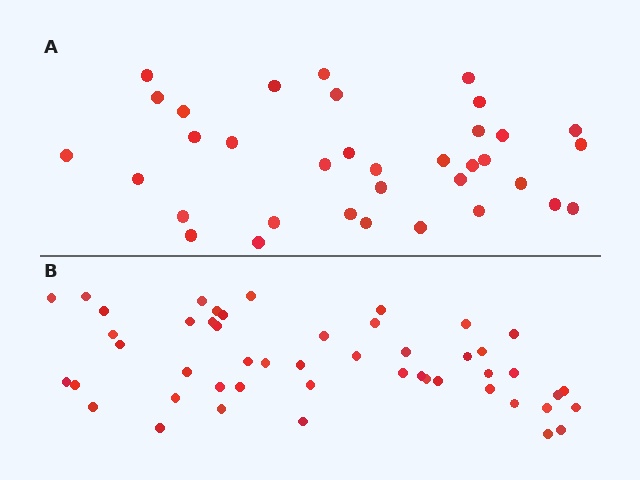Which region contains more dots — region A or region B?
Region B (the bottom region) has more dots.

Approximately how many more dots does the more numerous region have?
Region B has approximately 15 more dots than region A.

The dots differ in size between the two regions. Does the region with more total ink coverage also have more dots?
No. Region A has more total ink coverage because its dots are larger, but region B actually contains more individual dots. Total area can be misleading — the number of items is what matters here.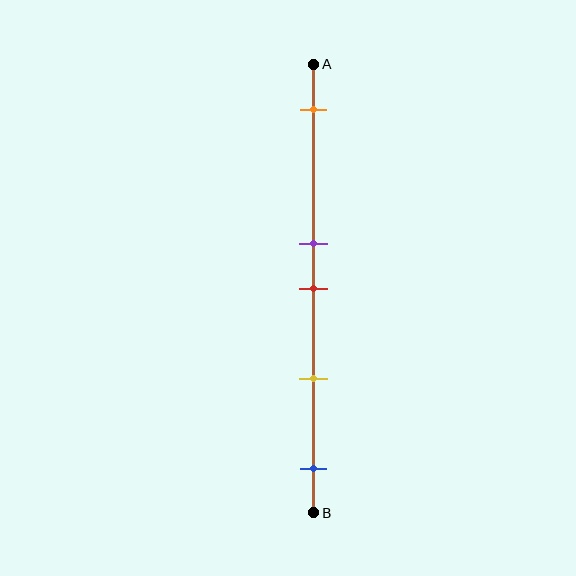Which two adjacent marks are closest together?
The purple and red marks are the closest adjacent pair.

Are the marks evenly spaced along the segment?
No, the marks are not evenly spaced.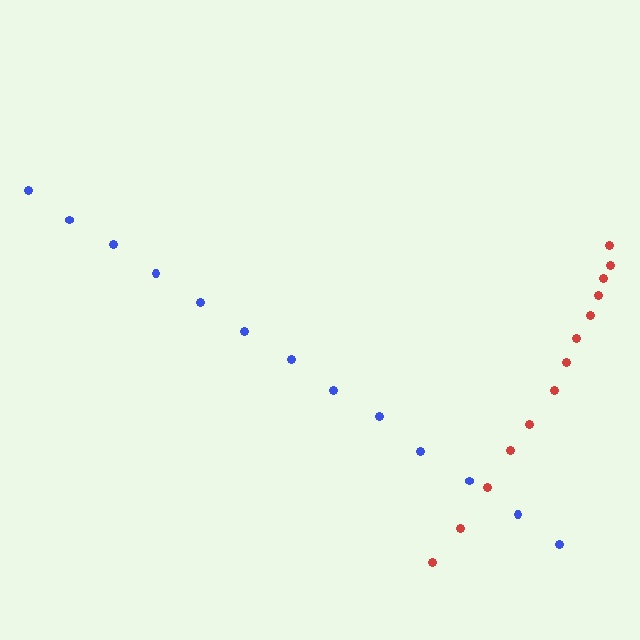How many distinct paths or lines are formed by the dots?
There are 2 distinct paths.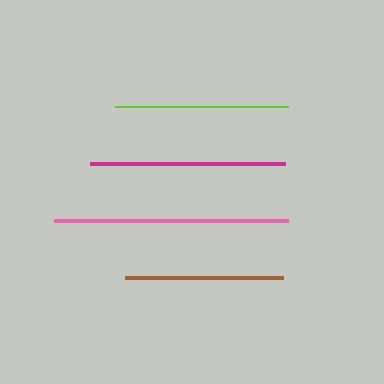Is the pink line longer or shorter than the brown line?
The pink line is longer than the brown line.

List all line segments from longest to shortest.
From longest to shortest: pink, magenta, lime, brown.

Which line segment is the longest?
The pink line is the longest at approximately 233 pixels.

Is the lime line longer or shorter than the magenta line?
The magenta line is longer than the lime line.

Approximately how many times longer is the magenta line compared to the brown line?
The magenta line is approximately 1.2 times the length of the brown line.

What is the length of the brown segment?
The brown segment is approximately 157 pixels long.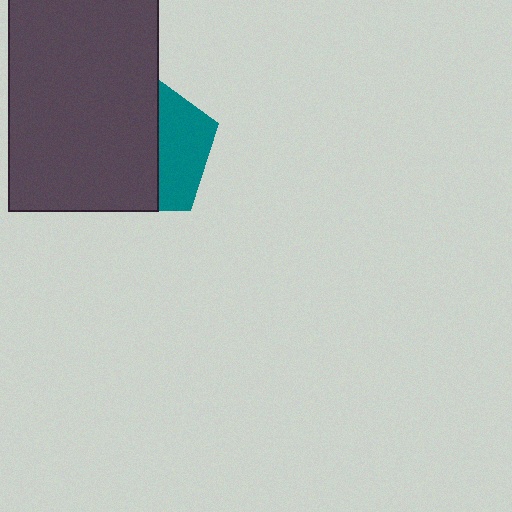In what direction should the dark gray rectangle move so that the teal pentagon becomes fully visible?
The dark gray rectangle should move left. That is the shortest direction to clear the overlap and leave the teal pentagon fully visible.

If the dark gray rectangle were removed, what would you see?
You would see the complete teal pentagon.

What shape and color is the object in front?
The object in front is a dark gray rectangle.